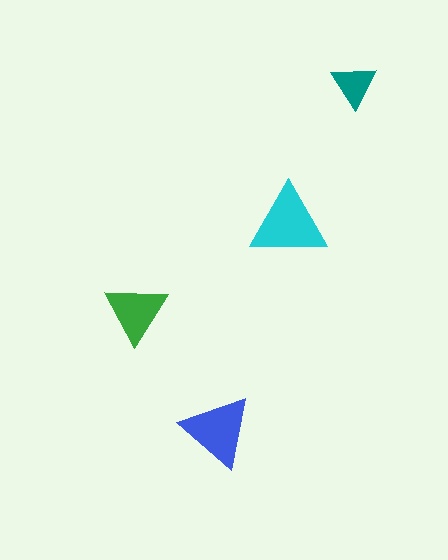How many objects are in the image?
There are 4 objects in the image.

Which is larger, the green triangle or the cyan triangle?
The cyan one.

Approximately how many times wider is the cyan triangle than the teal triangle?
About 1.5 times wider.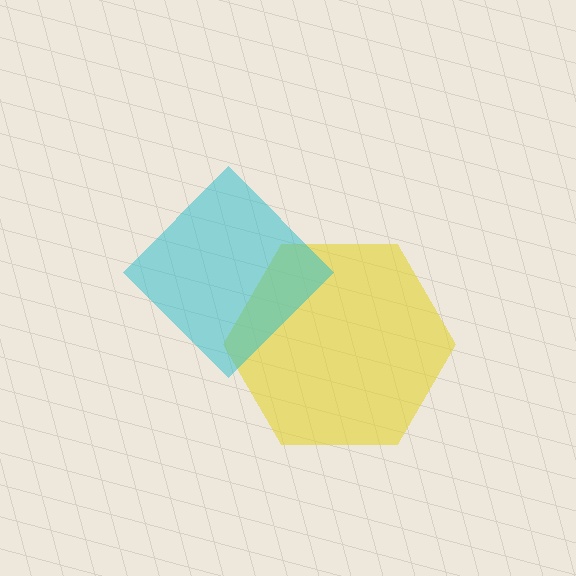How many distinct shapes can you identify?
There are 2 distinct shapes: a yellow hexagon, a cyan diamond.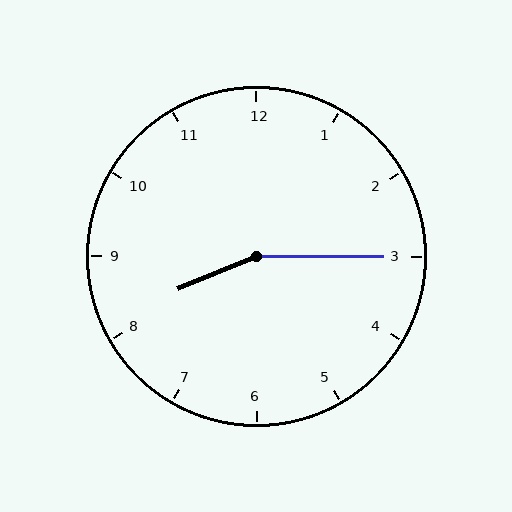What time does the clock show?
8:15.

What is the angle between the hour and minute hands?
Approximately 158 degrees.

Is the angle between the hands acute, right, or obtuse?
It is obtuse.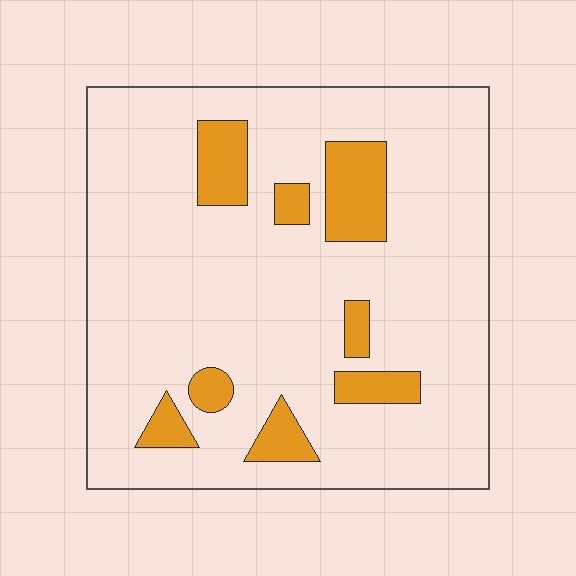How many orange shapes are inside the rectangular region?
8.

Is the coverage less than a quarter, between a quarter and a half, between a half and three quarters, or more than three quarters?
Less than a quarter.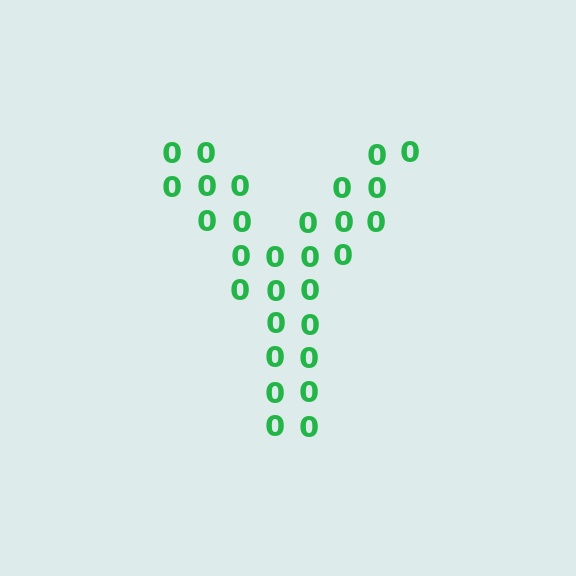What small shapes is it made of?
It is made of small digit 0's.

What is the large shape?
The large shape is the letter Y.